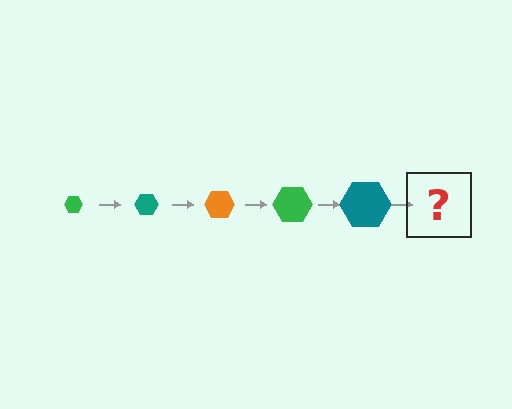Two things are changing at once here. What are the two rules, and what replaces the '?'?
The two rules are that the hexagon grows larger each step and the color cycles through green, teal, and orange. The '?' should be an orange hexagon, larger than the previous one.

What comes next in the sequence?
The next element should be an orange hexagon, larger than the previous one.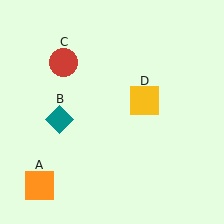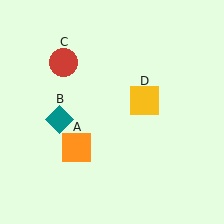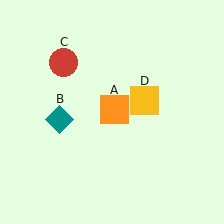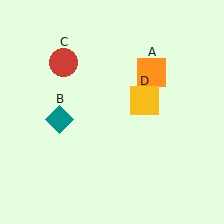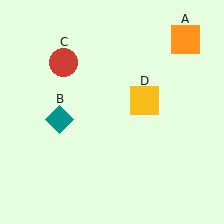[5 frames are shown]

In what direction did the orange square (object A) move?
The orange square (object A) moved up and to the right.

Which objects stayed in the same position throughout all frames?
Teal diamond (object B) and red circle (object C) and yellow square (object D) remained stationary.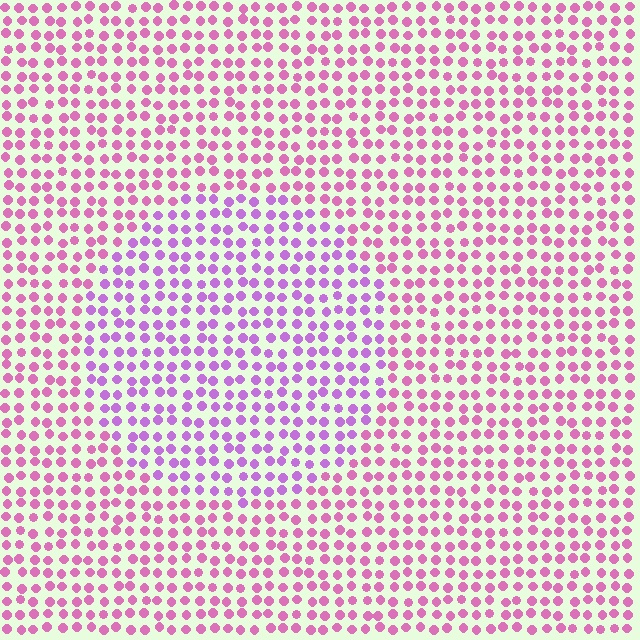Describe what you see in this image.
The image is filled with small pink elements in a uniform arrangement. A circle-shaped region is visible where the elements are tinted to a slightly different hue, forming a subtle color boundary.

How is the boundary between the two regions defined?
The boundary is defined purely by a slight shift in hue (about 34 degrees). Spacing, size, and orientation are identical on both sides.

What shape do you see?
I see a circle.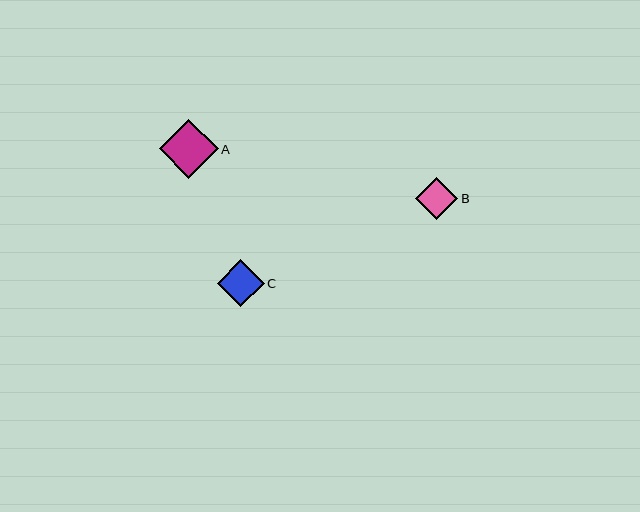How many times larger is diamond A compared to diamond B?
Diamond A is approximately 1.4 times the size of diamond B.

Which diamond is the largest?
Diamond A is the largest with a size of approximately 59 pixels.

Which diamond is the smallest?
Diamond B is the smallest with a size of approximately 42 pixels.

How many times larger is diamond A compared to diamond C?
Diamond A is approximately 1.3 times the size of diamond C.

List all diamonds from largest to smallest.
From largest to smallest: A, C, B.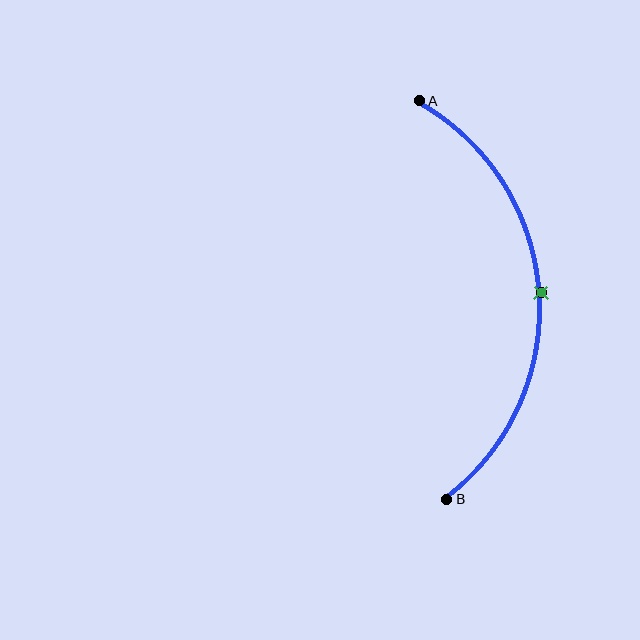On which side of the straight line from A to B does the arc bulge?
The arc bulges to the right of the straight line connecting A and B.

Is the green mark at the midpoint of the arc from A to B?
Yes. The green mark lies on the arc at equal arc-length from both A and B — it is the arc midpoint.